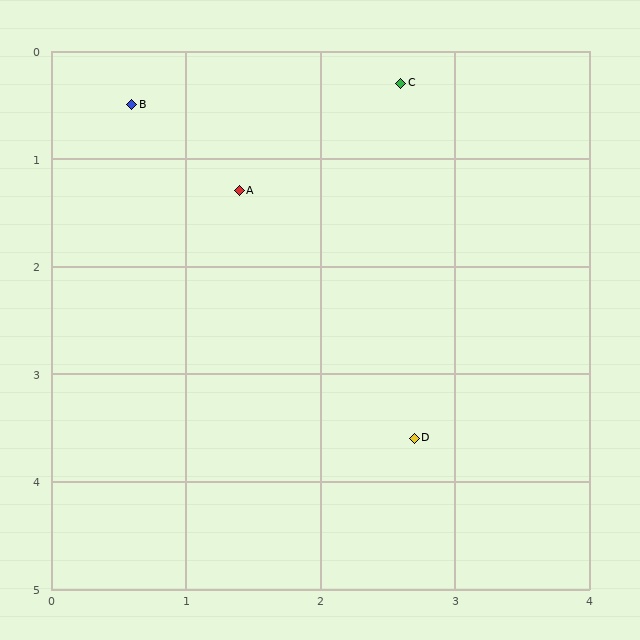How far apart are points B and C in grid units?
Points B and C are about 2.0 grid units apart.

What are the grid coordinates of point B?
Point B is at approximately (0.6, 0.5).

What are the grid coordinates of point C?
Point C is at approximately (2.6, 0.3).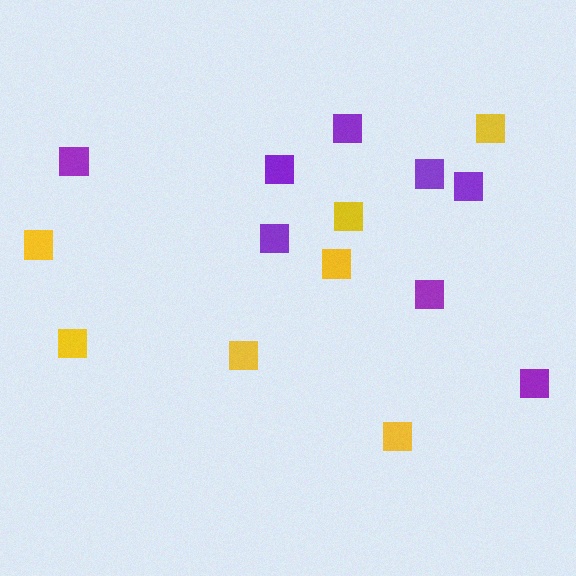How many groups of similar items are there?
There are 2 groups: one group of yellow squares (7) and one group of purple squares (8).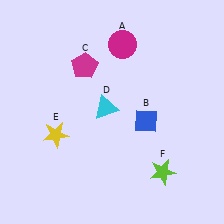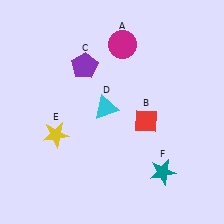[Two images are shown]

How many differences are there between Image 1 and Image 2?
There are 3 differences between the two images.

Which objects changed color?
B changed from blue to red. C changed from magenta to purple. F changed from lime to teal.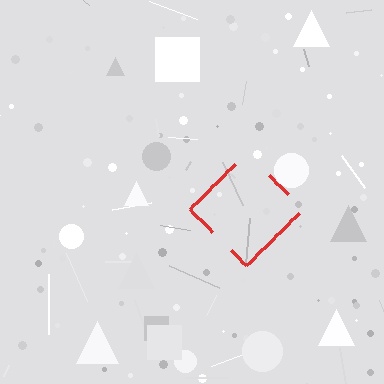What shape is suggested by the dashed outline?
The dashed outline suggests a diamond.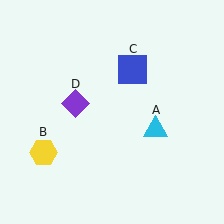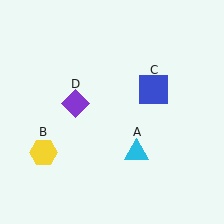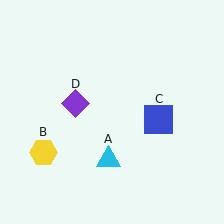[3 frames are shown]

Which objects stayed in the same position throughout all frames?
Yellow hexagon (object B) and purple diamond (object D) remained stationary.